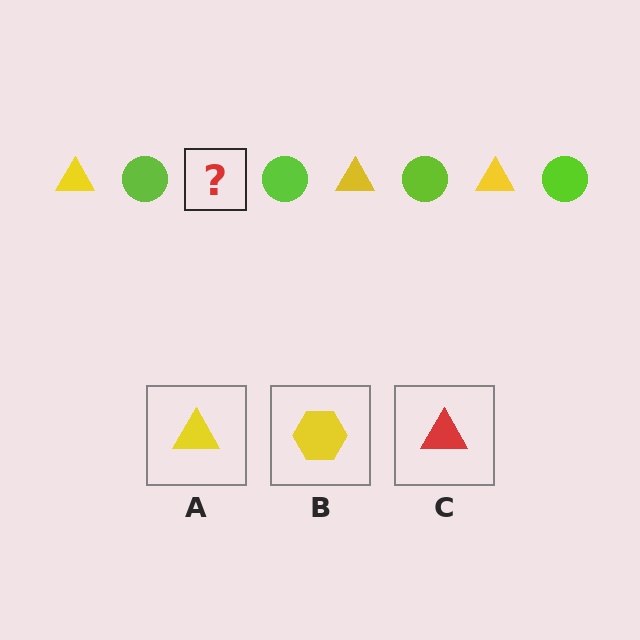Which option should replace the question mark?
Option A.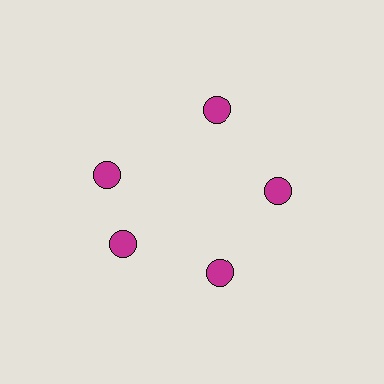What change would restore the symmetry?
The symmetry would be restored by rotating it back into even spacing with its neighbors so that all 5 circles sit at equal angles and equal distance from the center.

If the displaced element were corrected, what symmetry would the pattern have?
It would have 5-fold rotational symmetry — the pattern would map onto itself every 72 degrees.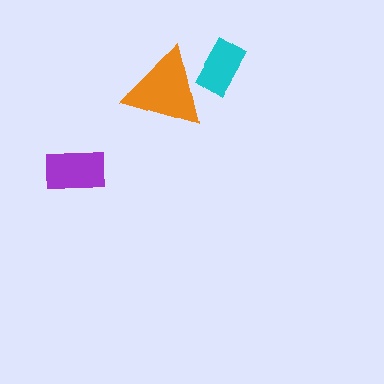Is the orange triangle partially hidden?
No, no other shape covers it.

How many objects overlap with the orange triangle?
1 object overlaps with the orange triangle.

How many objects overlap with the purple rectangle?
0 objects overlap with the purple rectangle.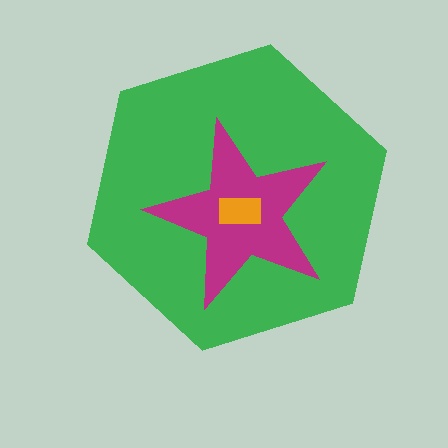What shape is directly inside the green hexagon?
The magenta star.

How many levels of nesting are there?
3.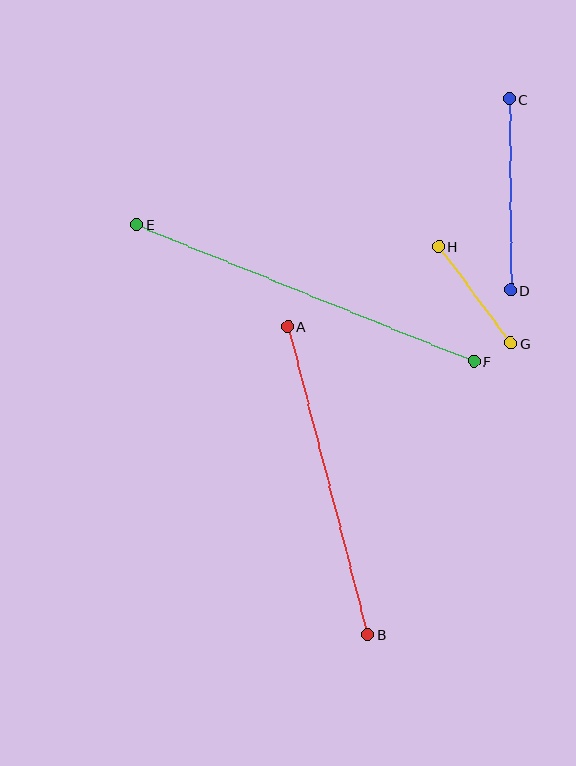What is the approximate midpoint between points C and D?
The midpoint is at approximately (510, 195) pixels.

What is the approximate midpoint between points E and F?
The midpoint is at approximately (305, 293) pixels.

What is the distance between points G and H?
The distance is approximately 121 pixels.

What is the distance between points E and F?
The distance is approximately 364 pixels.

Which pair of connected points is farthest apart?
Points E and F are farthest apart.